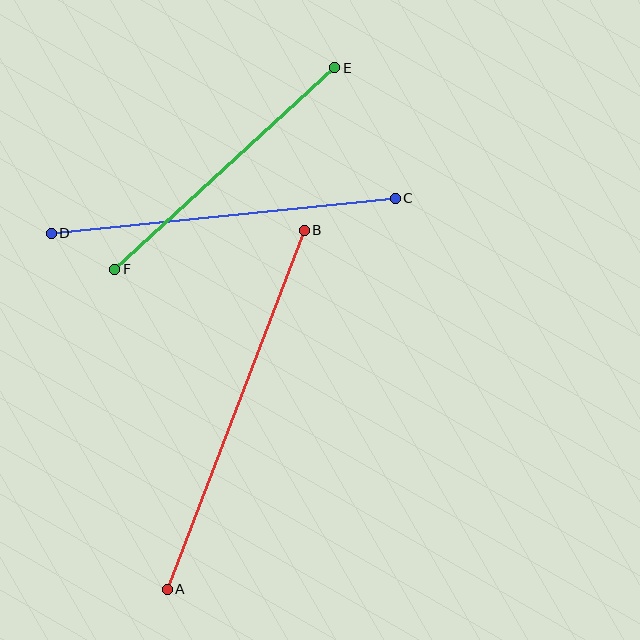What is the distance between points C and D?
The distance is approximately 346 pixels.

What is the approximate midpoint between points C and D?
The midpoint is at approximately (223, 216) pixels.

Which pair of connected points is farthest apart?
Points A and B are farthest apart.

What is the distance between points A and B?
The distance is approximately 384 pixels.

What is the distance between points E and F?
The distance is approximately 298 pixels.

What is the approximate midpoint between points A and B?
The midpoint is at approximately (236, 410) pixels.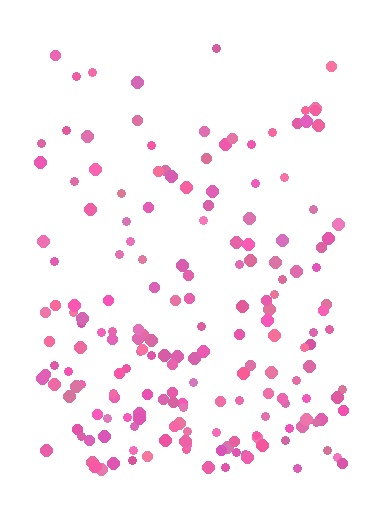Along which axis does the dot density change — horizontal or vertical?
Vertical.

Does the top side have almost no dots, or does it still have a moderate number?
Still a moderate number, just noticeably fewer than the bottom.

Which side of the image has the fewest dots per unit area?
The top.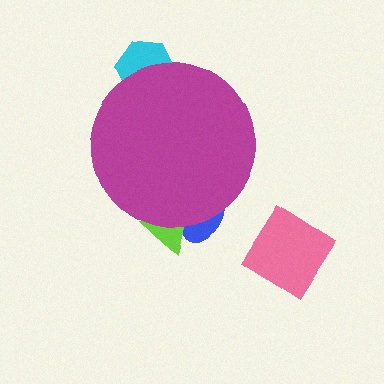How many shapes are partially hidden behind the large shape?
3 shapes are partially hidden.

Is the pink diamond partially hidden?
No, the pink diamond is fully visible.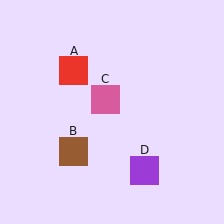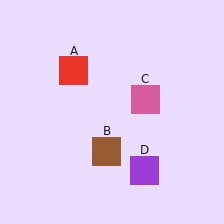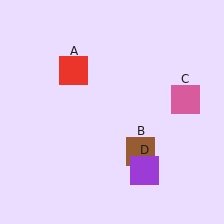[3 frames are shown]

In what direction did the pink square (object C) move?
The pink square (object C) moved right.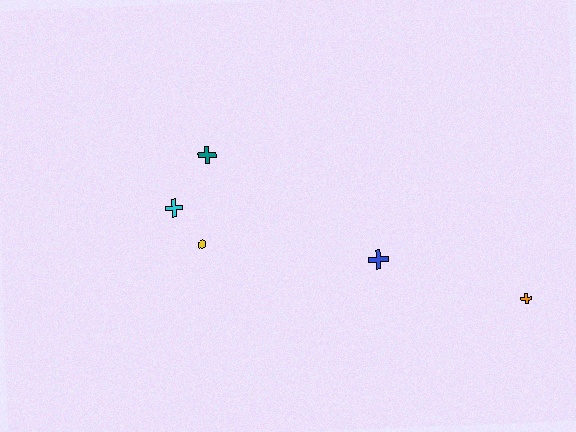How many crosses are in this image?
There are 4 crosses.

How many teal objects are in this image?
There is 1 teal object.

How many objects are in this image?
There are 5 objects.